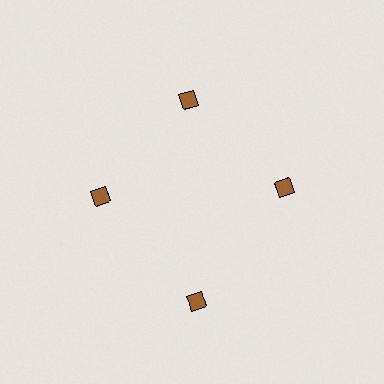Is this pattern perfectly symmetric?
No. The 4 brown diamonds are arranged in a ring, but one element near the 6 o'clock position is pushed outward from the center, breaking the 4-fold rotational symmetry.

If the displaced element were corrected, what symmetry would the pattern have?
It would have 4-fold rotational symmetry — the pattern would map onto itself every 90 degrees.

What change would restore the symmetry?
The symmetry would be restored by moving it inward, back onto the ring so that all 4 diamonds sit at equal angles and equal distance from the center.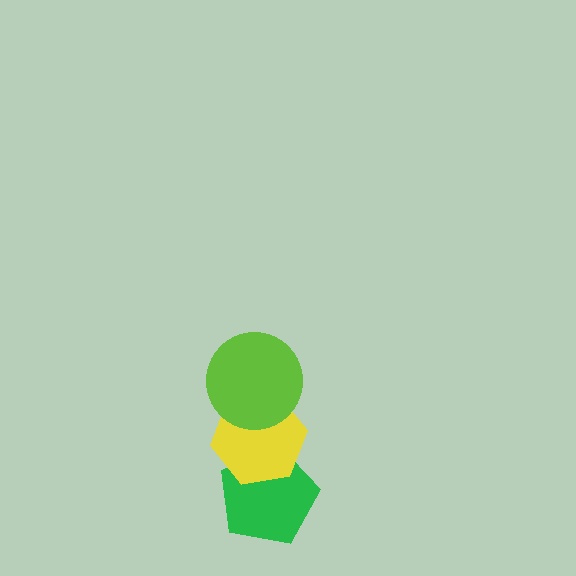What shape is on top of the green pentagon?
The yellow hexagon is on top of the green pentagon.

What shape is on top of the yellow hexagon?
The lime circle is on top of the yellow hexagon.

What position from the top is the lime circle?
The lime circle is 1st from the top.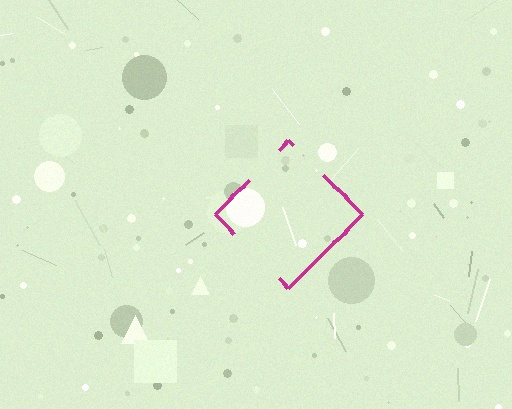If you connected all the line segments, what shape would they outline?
They would outline a diamond.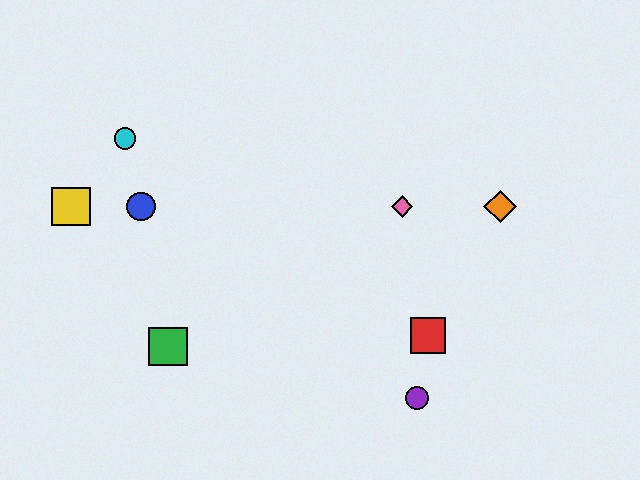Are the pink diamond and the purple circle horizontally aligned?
No, the pink diamond is at y≈207 and the purple circle is at y≈398.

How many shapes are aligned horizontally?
4 shapes (the blue circle, the yellow square, the orange diamond, the pink diamond) are aligned horizontally.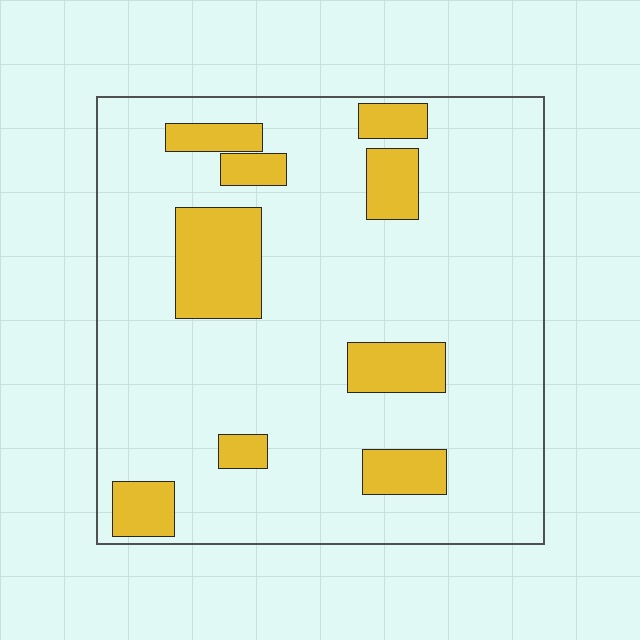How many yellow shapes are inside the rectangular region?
9.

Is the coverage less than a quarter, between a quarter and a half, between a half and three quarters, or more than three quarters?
Less than a quarter.